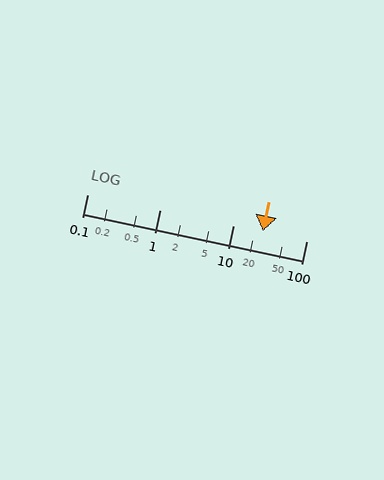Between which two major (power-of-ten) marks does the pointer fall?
The pointer is between 10 and 100.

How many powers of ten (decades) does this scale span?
The scale spans 3 decades, from 0.1 to 100.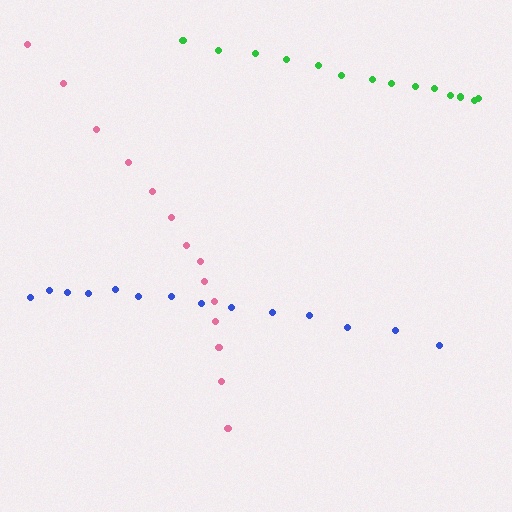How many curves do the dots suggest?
There are 3 distinct paths.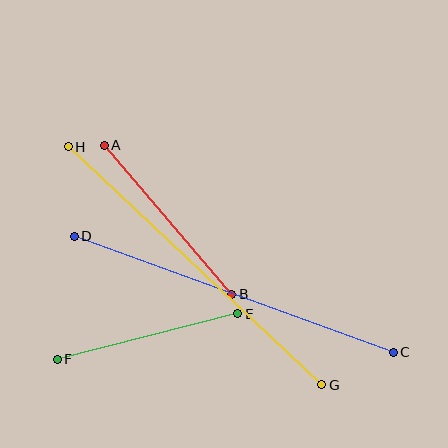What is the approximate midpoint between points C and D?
The midpoint is at approximately (234, 294) pixels.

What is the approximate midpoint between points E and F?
The midpoint is at approximately (148, 336) pixels.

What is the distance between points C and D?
The distance is approximately 339 pixels.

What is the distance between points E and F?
The distance is approximately 186 pixels.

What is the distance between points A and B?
The distance is approximately 196 pixels.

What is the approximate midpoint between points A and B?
The midpoint is at approximately (168, 220) pixels.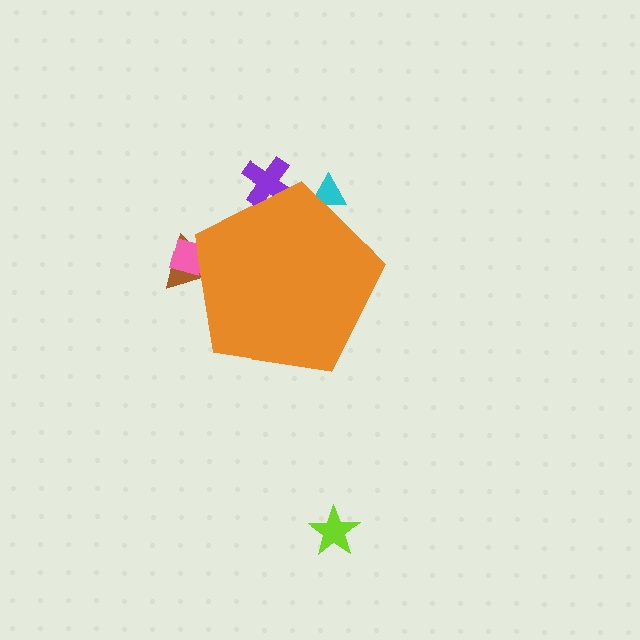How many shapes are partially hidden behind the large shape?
4 shapes are partially hidden.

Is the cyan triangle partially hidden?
Yes, the cyan triangle is partially hidden behind the orange pentagon.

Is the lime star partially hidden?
No, the lime star is fully visible.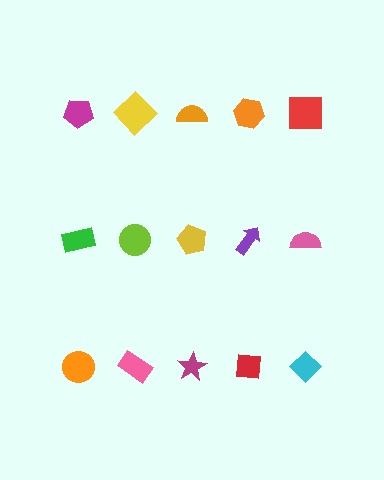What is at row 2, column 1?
A green rectangle.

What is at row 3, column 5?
A cyan diamond.